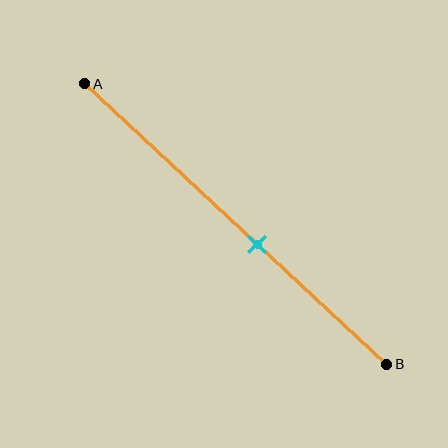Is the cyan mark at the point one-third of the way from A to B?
No, the mark is at about 55% from A, not at the 33% one-third point.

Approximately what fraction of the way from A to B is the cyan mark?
The cyan mark is approximately 55% of the way from A to B.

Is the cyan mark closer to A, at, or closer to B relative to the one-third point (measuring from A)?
The cyan mark is closer to point B than the one-third point of segment AB.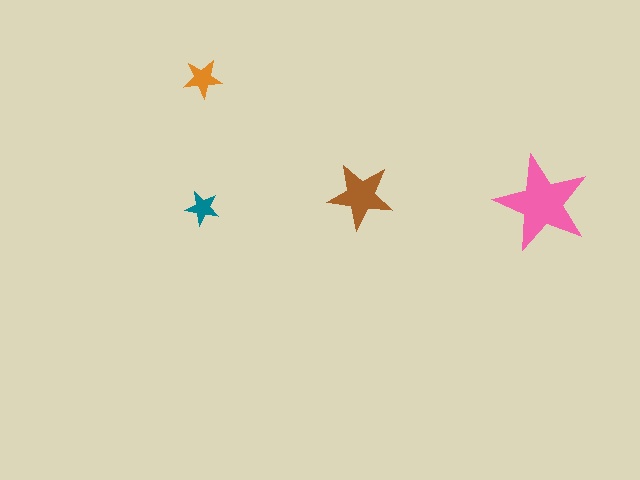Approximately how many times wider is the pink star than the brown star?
About 1.5 times wider.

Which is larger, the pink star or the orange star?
The pink one.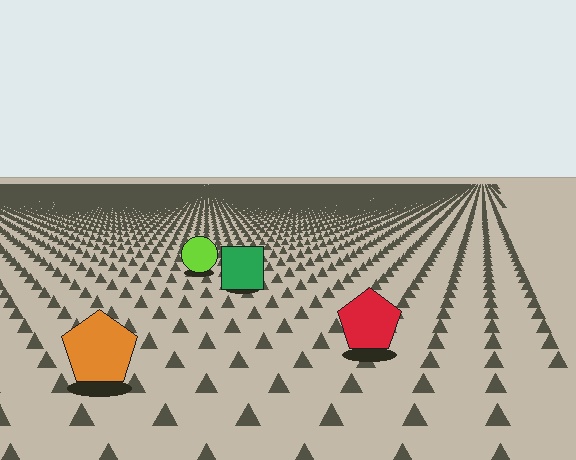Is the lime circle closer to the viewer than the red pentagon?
No. The red pentagon is closer — you can tell from the texture gradient: the ground texture is coarser near it.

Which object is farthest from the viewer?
The lime circle is farthest from the viewer. It appears smaller and the ground texture around it is denser.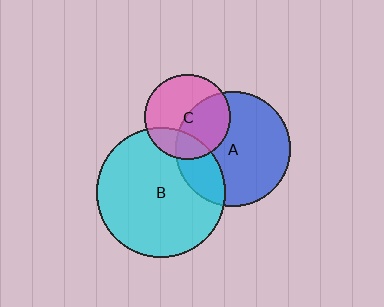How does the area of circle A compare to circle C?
Approximately 1.8 times.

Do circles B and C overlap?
Yes.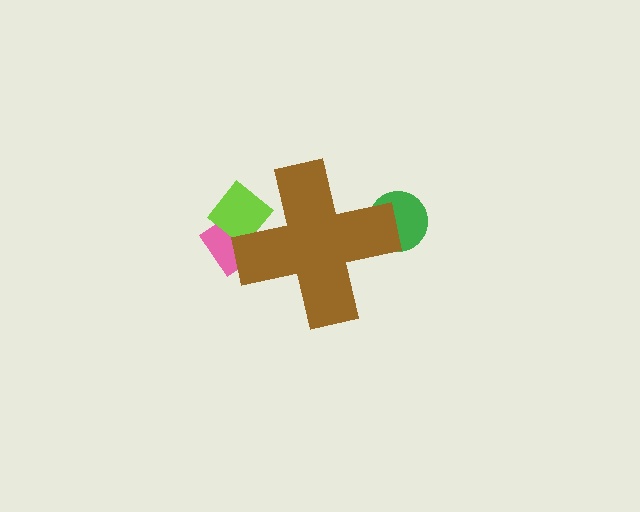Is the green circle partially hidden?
Yes, the green circle is partially hidden behind the brown cross.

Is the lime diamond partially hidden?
Yes, the lime diamond is partially hidden behind the brown cross.